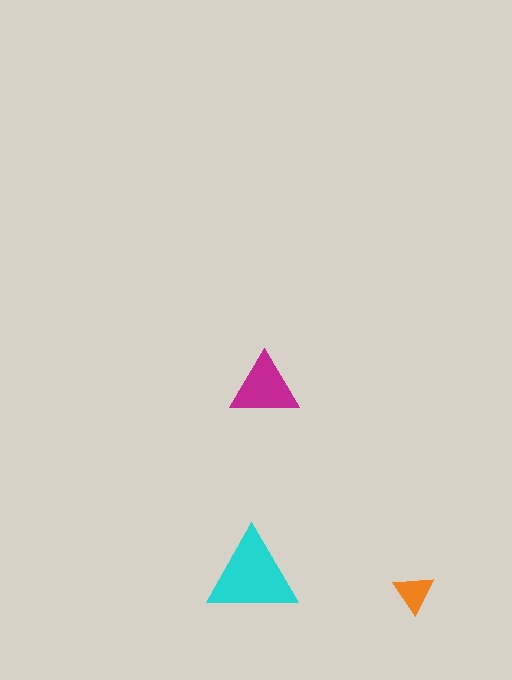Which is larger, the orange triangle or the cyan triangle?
The cyan one.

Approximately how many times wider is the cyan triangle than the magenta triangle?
About 1.5 times wider.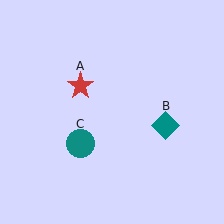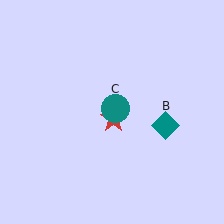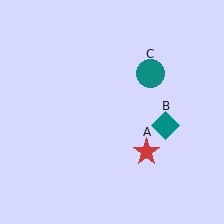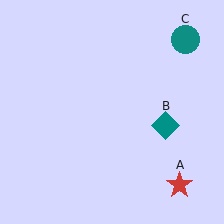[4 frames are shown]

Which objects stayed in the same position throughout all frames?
Teal diamond (object B) remained stationary.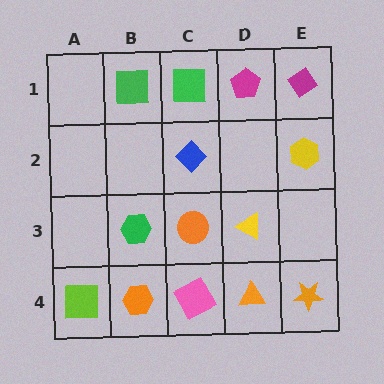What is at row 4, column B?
An orange hexagon.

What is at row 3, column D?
A yellow triangle.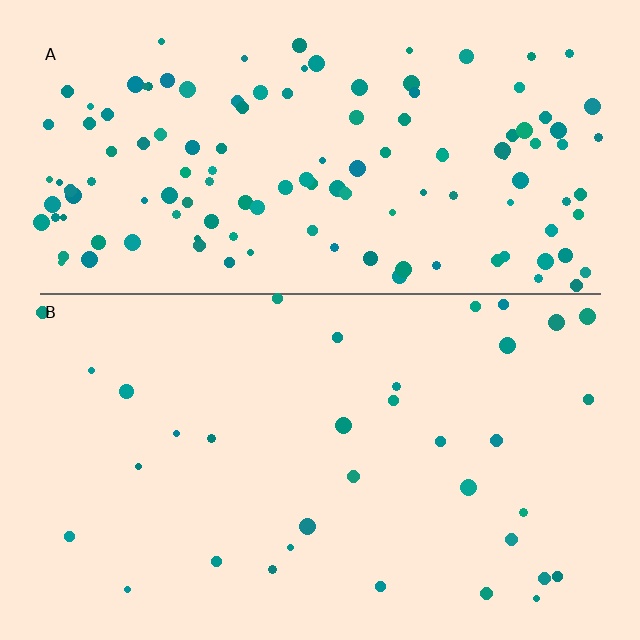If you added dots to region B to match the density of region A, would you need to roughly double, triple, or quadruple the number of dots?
Approximately quadruple.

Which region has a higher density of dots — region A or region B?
A (the top).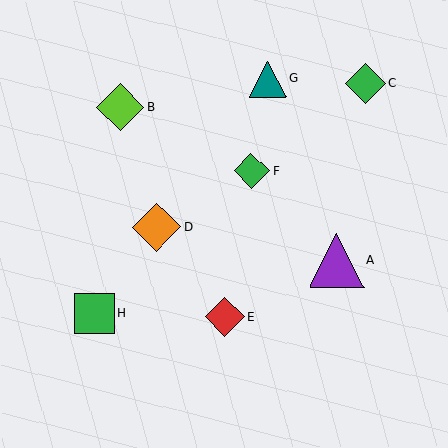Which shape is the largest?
The purple triangle (labeled A) is the largest.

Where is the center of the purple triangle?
The center of the purple triangle is at (337, 260).